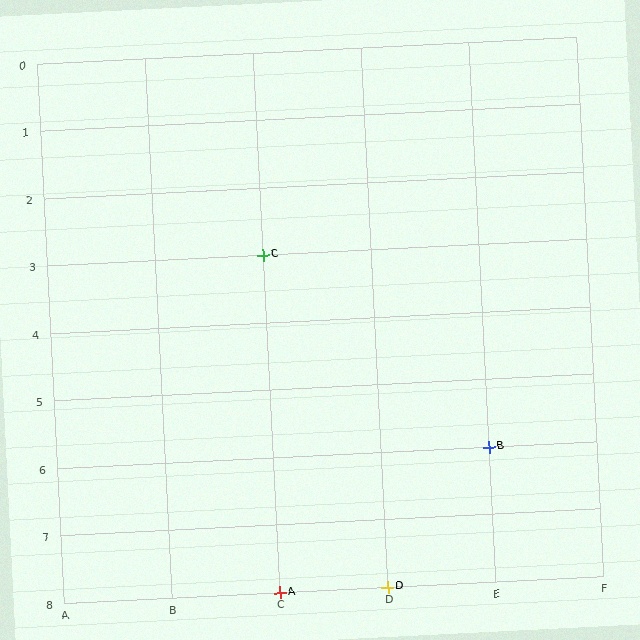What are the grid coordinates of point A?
Point A is at grid coordinates (C, 8).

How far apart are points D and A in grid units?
Points D and A are 1 column apart.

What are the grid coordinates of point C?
Point C is at grid coordinates (C, 3).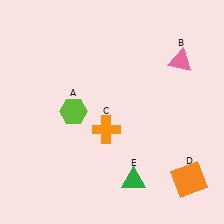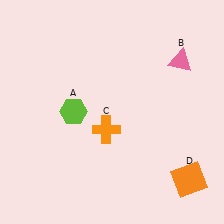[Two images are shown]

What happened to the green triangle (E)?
The green triangle (E) was removed in Image 2. It was in the bottom-right area of Image 1.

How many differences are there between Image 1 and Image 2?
There is 1 difference between the two images.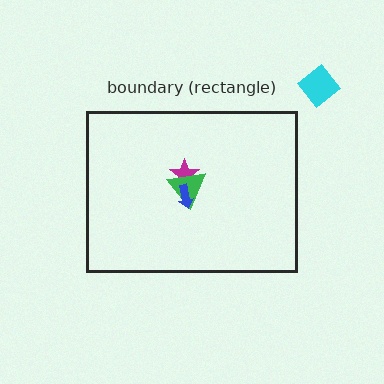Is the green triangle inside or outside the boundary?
Inside.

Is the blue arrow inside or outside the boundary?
Inside.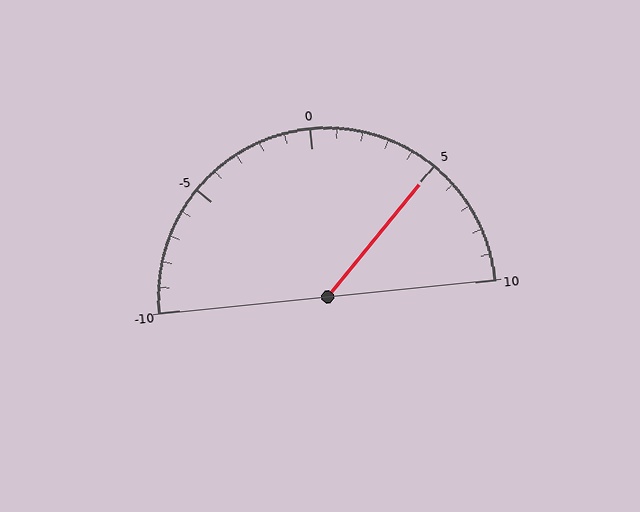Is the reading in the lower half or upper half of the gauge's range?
The reading is in the upper half of the range (-10 to 10).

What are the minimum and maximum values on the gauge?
The gauge ranges from -10 to 10.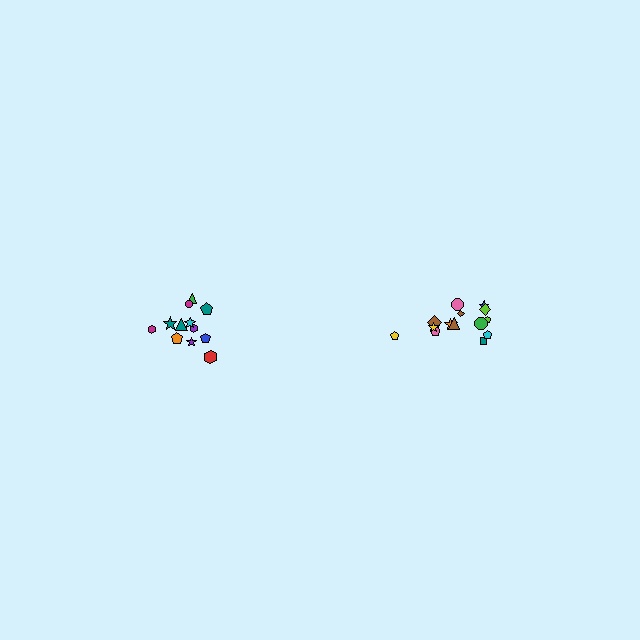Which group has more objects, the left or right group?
The right group.